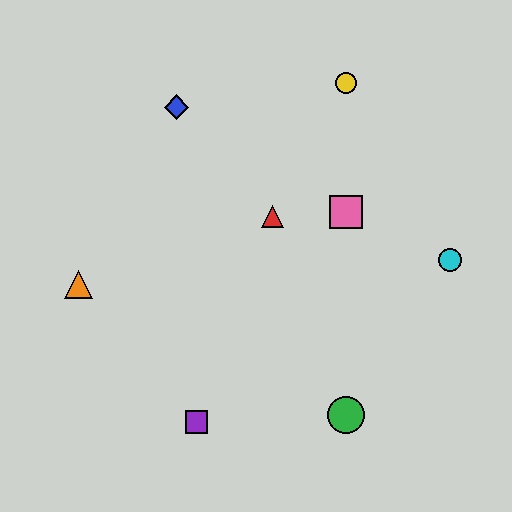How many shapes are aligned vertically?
3 shapes (the green circle, the yellow circle, the pink square) are aligned vertically.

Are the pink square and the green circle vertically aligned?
Yes, both are at x≈346.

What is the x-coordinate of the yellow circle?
The yellow circle is at x≈346.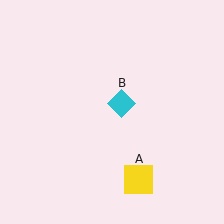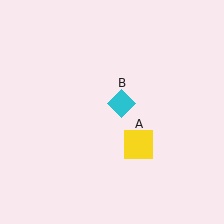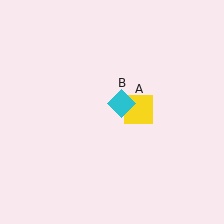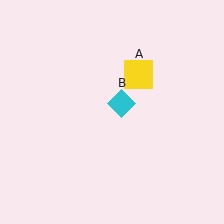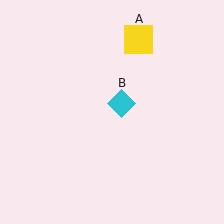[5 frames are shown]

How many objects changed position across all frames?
1 object changed position: yellow square (object A).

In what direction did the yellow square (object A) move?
The yellow square (object A) moved up.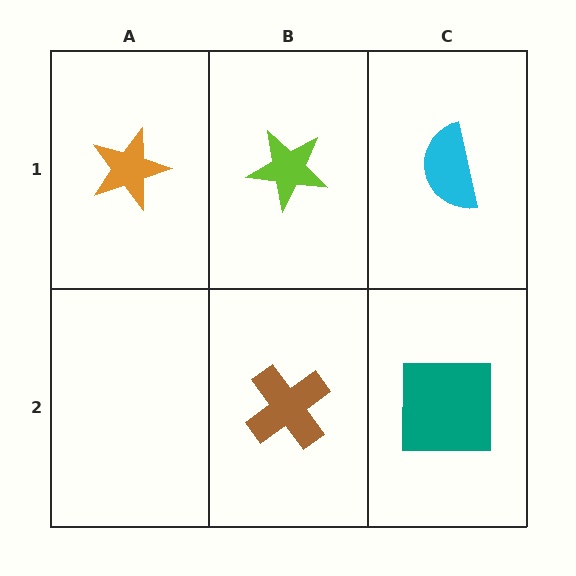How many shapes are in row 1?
3 shapes.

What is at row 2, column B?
A brown cross.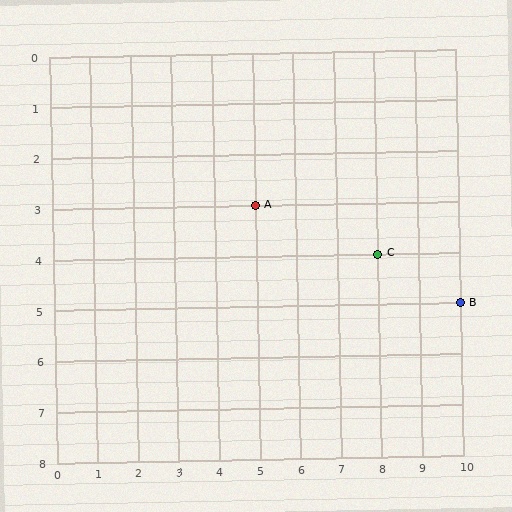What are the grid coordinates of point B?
Point B is at grid coordinates (10, 5).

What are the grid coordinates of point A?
Point A is at grid coordinates (5, 3).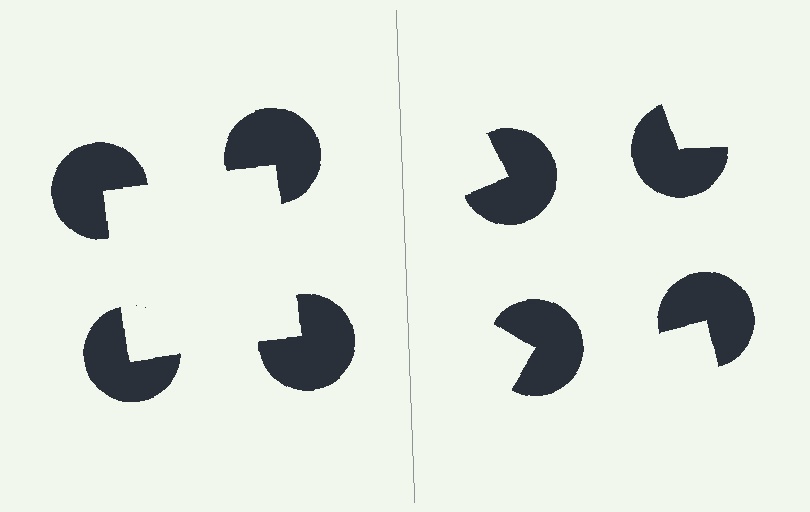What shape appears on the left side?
An illusory square.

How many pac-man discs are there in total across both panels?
8 — 4 on each side.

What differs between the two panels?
The pac-man discs are positioned identically on both sides; only the wedge orientations differ. On the left they align to a square; on the right they are misaligned.